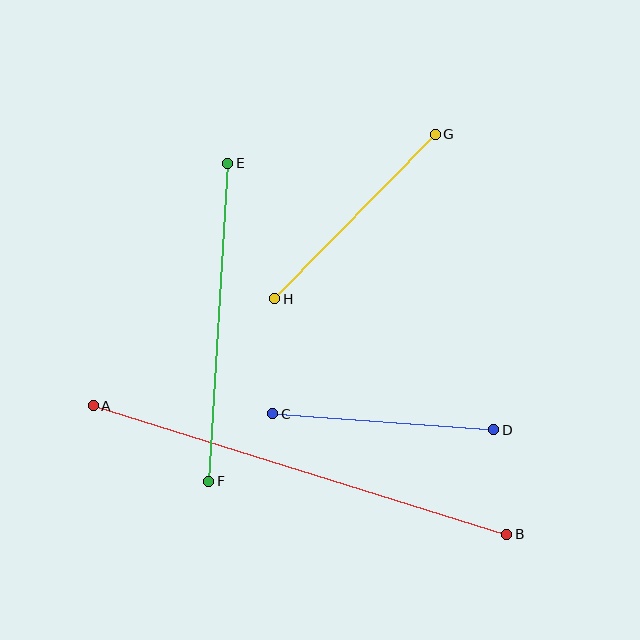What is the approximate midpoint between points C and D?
The midpoint is at approximately (383, 422) pixels.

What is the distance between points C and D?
The distance is approximately 221 pixels.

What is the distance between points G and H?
The distance is approximately 230 pixels.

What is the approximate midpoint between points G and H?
The midpoint is at approximately (355, 216) pixels.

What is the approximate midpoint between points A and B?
The midpoint is at approximately (300, 470) pixels.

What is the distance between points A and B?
The distance is approximately 433 pixels.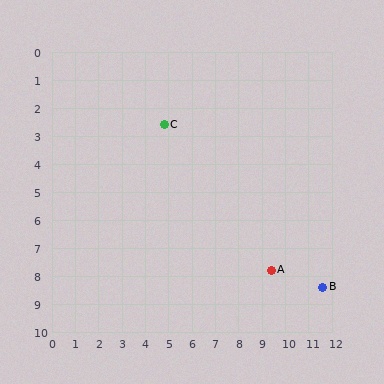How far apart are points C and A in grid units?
Points C and A are about 6.9 grid units apart.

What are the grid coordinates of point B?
Point B is at approximately (11.6, 8.4).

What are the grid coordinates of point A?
Point A is at approximately (9.4, 7.8).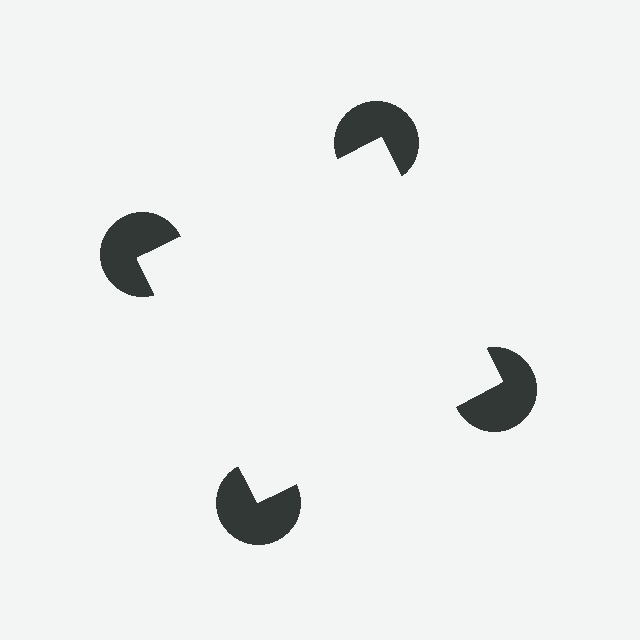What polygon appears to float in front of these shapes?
An illusory square — its edges are inferred from the aligned wedge cuts in the pac-man discs, not physically drawn.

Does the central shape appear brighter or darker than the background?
It typically appears slightly brighter than the background, even though no actual brightness change is drawn.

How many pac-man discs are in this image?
There are 4 — one at each vertex of the illusory square.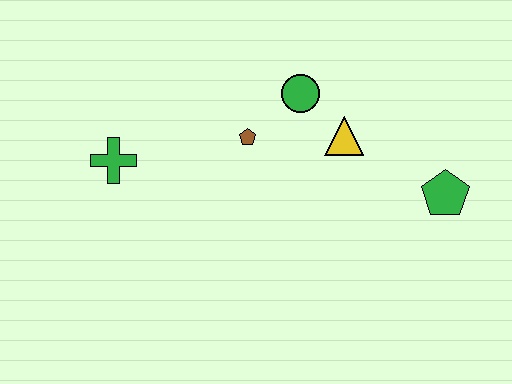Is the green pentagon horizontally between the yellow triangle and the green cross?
No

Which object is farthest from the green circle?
The green cross is farthest from the green circle.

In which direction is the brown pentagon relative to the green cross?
The brown pentagon is to the right of the green cross.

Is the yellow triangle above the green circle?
No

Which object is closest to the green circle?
The yellow triangle is closest to the green circle.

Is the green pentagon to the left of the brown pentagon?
No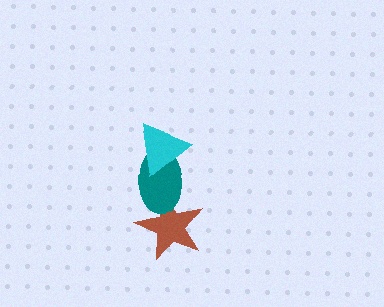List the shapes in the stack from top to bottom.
From top to bottom: the cyan triangle, the teal ellipse, the brown star.